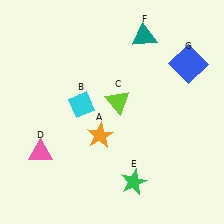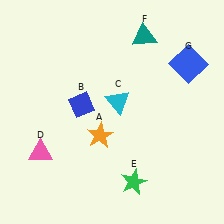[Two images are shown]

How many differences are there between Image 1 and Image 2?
There are 2 differences between the two images.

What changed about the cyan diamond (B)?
In Image 1, B is cyan. In Image 2, it changed to blue.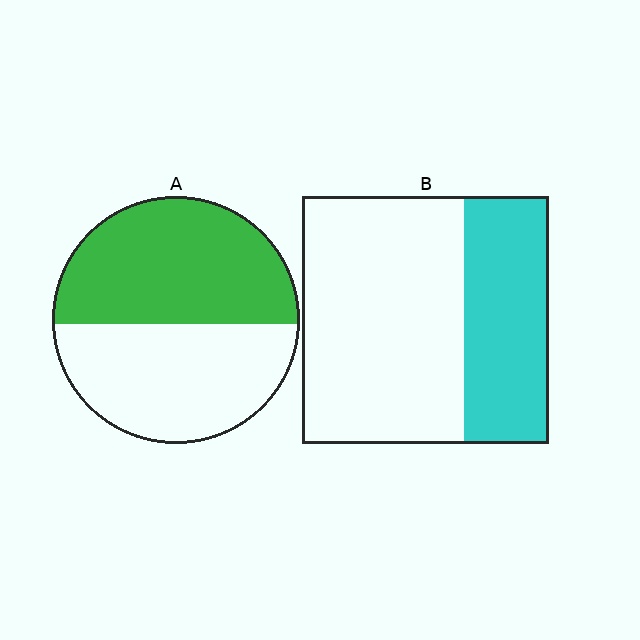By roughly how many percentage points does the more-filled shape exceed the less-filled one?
By roughly 20 percentage points (A over B).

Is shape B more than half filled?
No.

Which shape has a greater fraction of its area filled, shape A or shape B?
Shape A.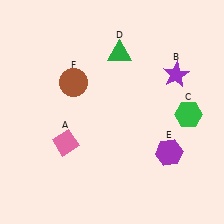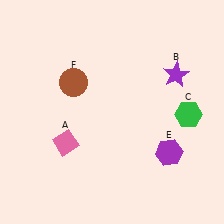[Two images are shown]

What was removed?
The green triangle (D) was removed in Image 2.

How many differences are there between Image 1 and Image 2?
There is 1 difference between the two images.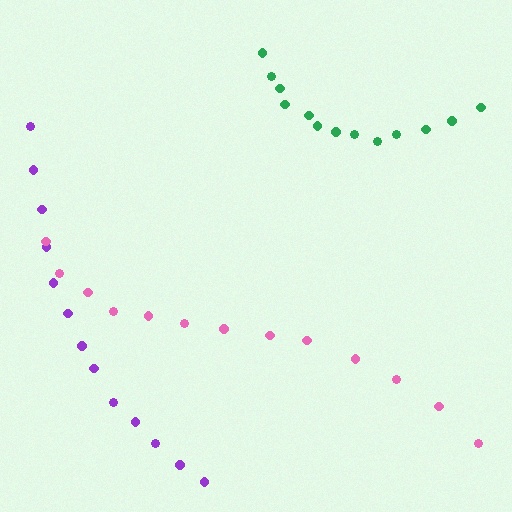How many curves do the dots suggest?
There are 3 distinct paths.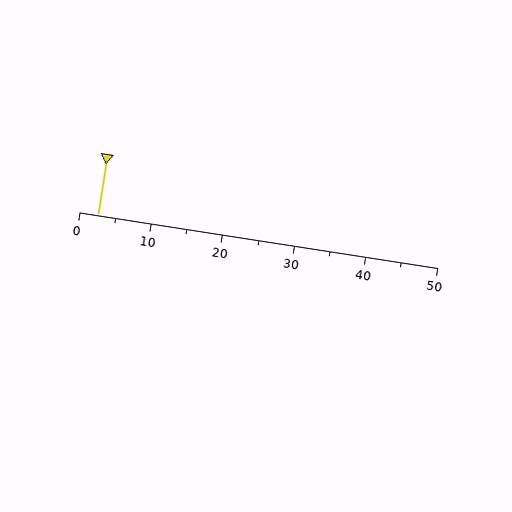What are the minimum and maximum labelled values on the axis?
The axis runs from 0 to 50.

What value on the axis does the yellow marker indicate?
The marker indicates approximately 2.5.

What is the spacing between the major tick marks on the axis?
The major ticks are spaced 10 apart.